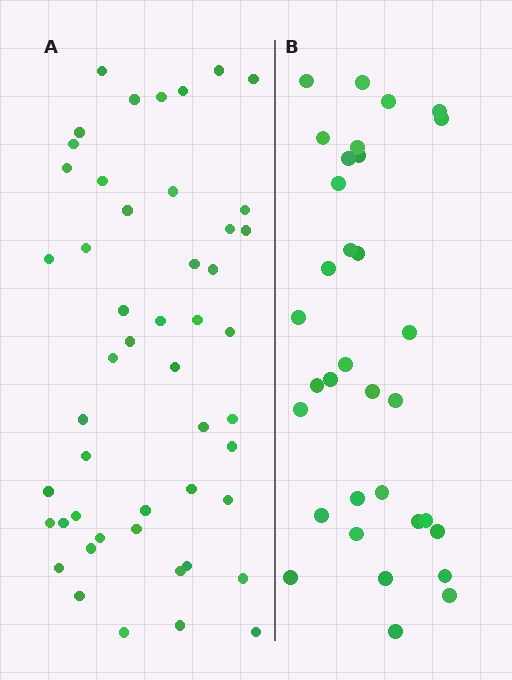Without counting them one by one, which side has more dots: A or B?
Region A (the left region) has more dots.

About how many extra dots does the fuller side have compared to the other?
Region A has approximately 15 more dots than region B.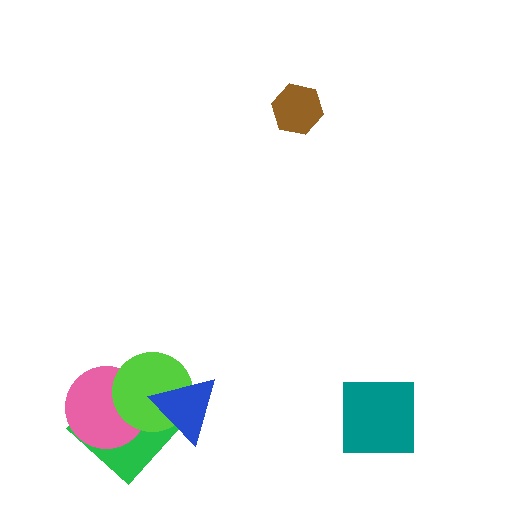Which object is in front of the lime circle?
The blue triangle is in front of the lime circle.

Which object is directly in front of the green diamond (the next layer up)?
The pink circle is directly in front of the green diamond.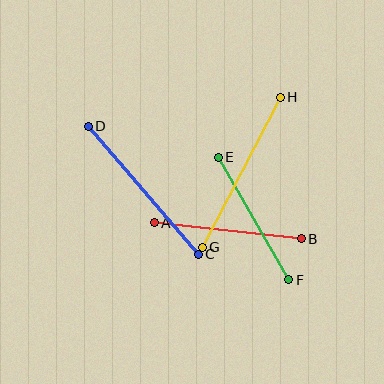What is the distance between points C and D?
The distance is approximately 169 pixels.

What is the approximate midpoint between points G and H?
The midpoint is at approximately (241, 172) pixels.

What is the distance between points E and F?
The distance is approximately 141 pixels.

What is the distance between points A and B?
The distance is approximately 148 pixels.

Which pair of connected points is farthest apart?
Points G and H are farthest apart.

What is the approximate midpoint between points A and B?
The midpoint is at approximately (228, 231) pixels.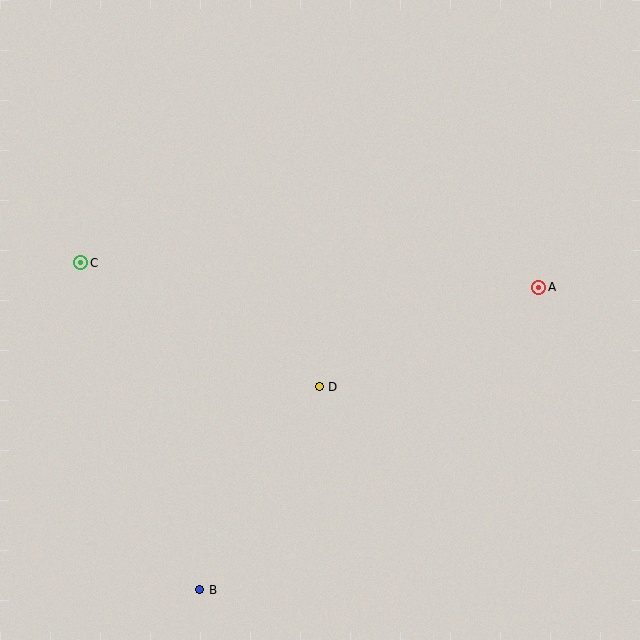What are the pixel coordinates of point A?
Point A is at (539, 287).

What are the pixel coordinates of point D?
Point D is at (319, 387).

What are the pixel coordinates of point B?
Point B is at (200, 590).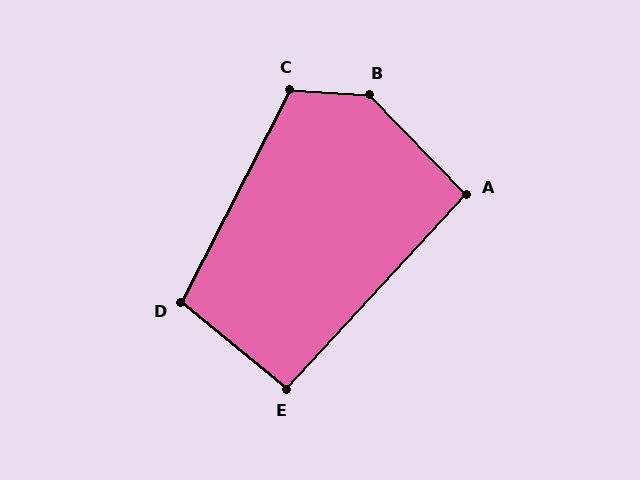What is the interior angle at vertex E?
Approximately 93 degrees (approximately right).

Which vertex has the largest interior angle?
B, at approximately 138 degrees.